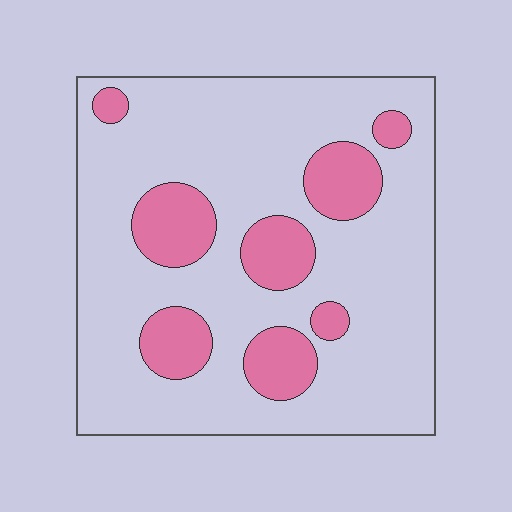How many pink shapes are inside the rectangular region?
8.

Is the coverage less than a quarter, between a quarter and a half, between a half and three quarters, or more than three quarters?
Less than a quarter.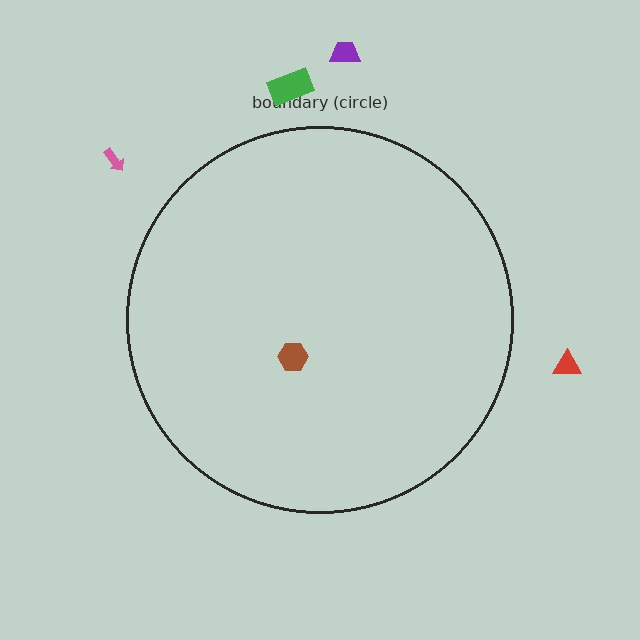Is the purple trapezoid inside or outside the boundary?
Outside.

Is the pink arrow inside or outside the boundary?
Outside.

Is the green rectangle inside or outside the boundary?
Outside.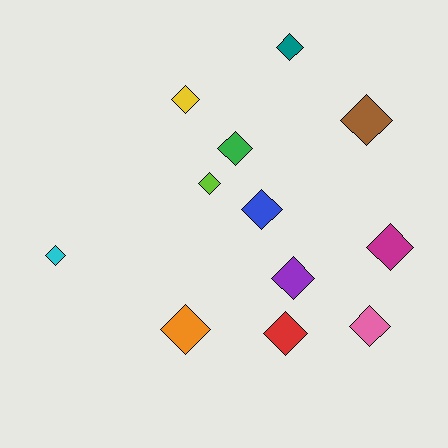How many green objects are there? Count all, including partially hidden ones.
There is 1 green object.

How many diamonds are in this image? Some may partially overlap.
There are 12 diamonds.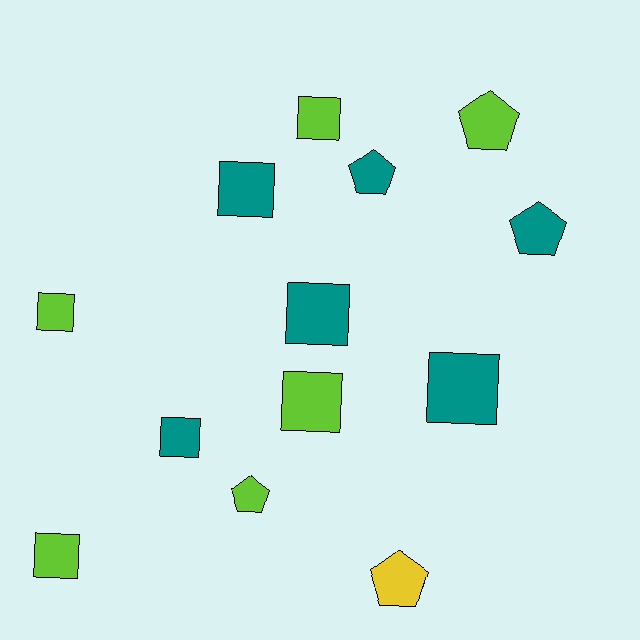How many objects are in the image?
There are 13 objects.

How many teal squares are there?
There are 4 teal squares.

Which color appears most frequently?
Teal, with 6 objects.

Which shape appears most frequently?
Square, with 8 objects.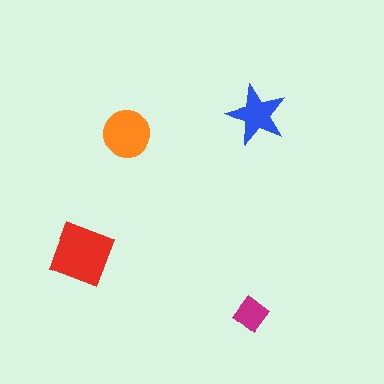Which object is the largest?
The red square.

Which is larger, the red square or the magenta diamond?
The red square.